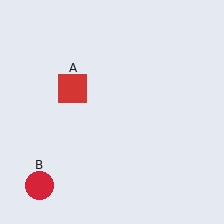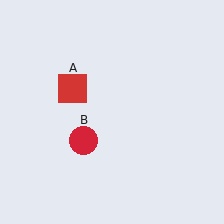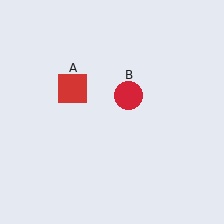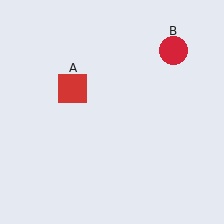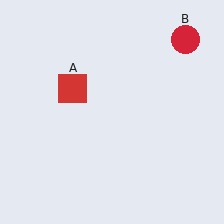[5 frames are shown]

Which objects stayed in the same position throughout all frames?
Red square (object A) remained stationary.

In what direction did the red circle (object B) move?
The red circle (object B) moved up and to the right.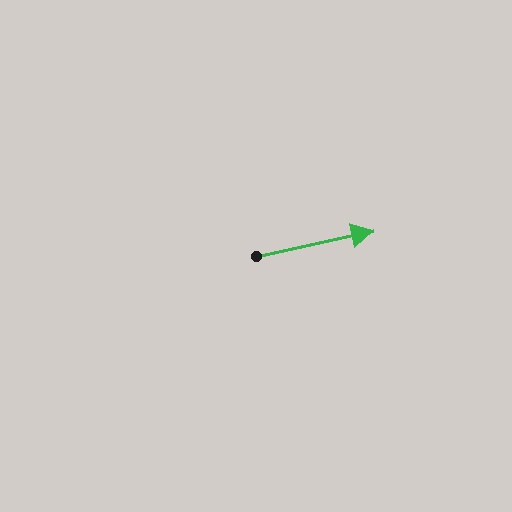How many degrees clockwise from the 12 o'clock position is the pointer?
Approximately 78 degrees.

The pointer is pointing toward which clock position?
Roughly 3 o'clock.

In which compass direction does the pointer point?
East.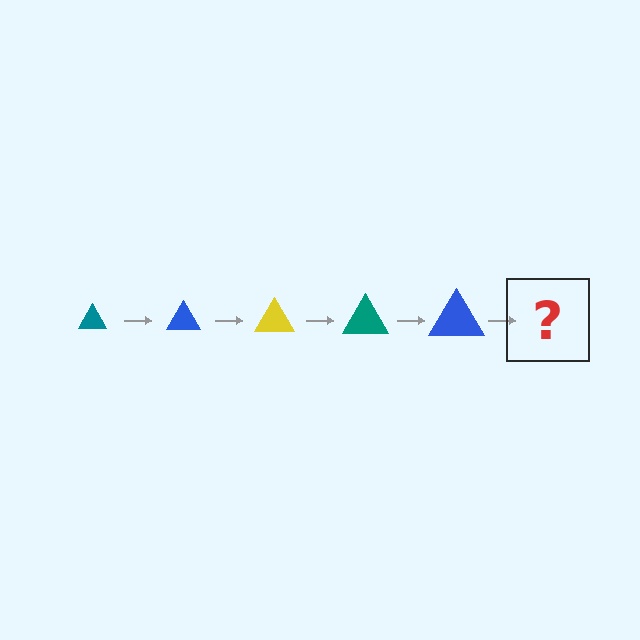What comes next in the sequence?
The next element should be a yellow triangle, larger than the previous one.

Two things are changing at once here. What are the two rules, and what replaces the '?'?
The two rules are that the triangle grows larger each step and the color cycles through teal, blue, and yellow. The '?' should be a yellow triangle, larger than the previous one.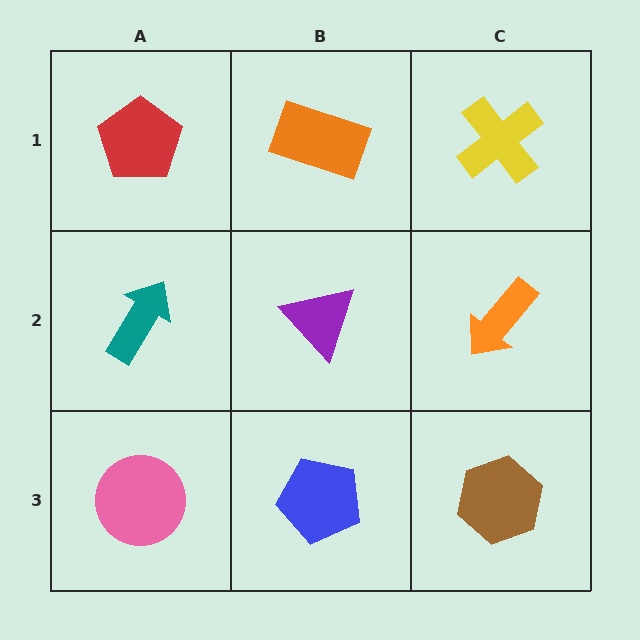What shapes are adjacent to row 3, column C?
An orange arrow (row 2, column C), a blue pentagon (row 3, column B).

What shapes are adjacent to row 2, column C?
A yellow cross (row 1, column C), a brown hexagon (row 3, column C), a purple triangle (row 2, column B).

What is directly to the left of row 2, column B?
A teal arrow.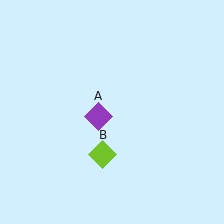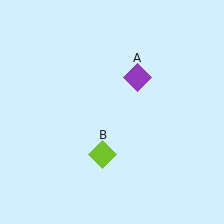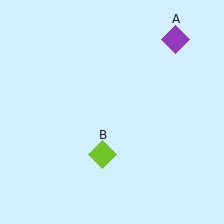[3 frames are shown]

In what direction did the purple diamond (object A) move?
The purple diamond (object A) moved up and to the right.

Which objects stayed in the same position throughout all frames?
Lime diamond (object B) remained stationary.